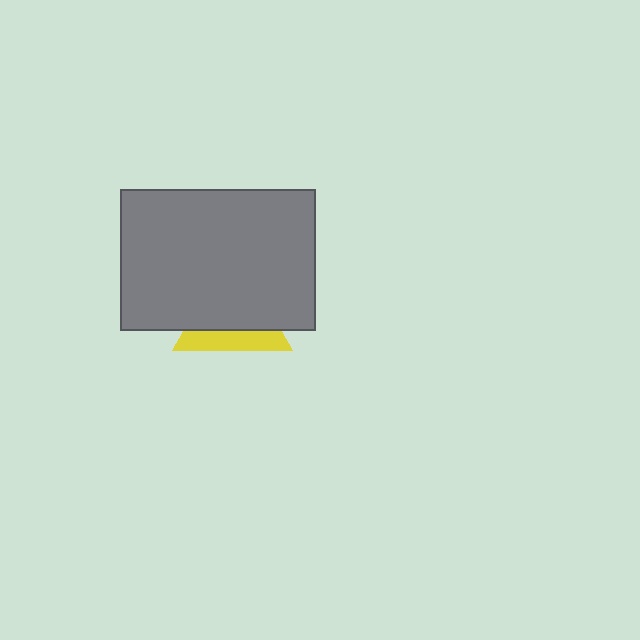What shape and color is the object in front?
The object in front is a gray rectangle.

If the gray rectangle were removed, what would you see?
You would see the complete yellow triangle.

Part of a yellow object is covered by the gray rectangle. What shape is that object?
It is a triangle.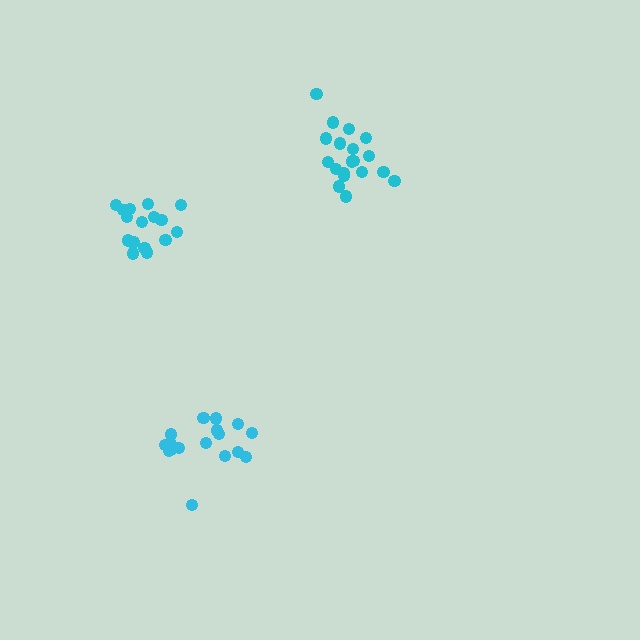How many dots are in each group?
Group 1: 19 dots, Group 2: 17 dots, Group 3: 17 dots (53 total).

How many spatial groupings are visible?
There are 3 spatial groupings.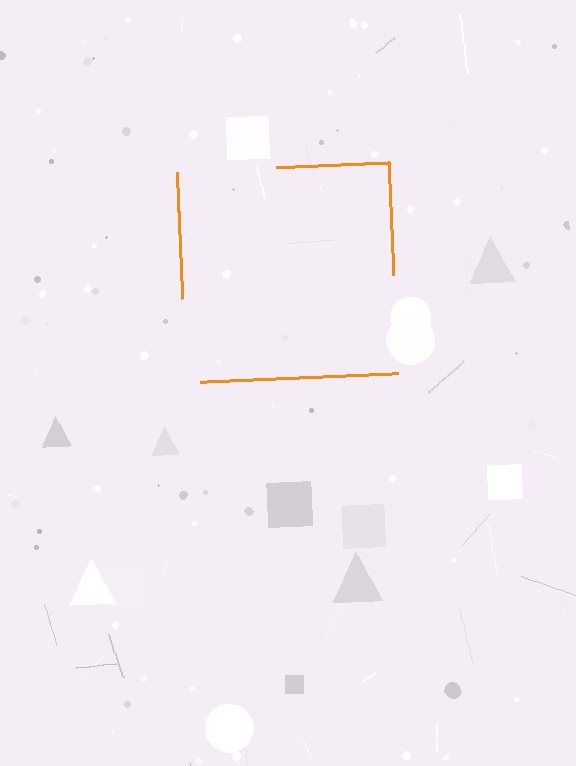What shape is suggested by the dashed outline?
The dashed outline suggests a square.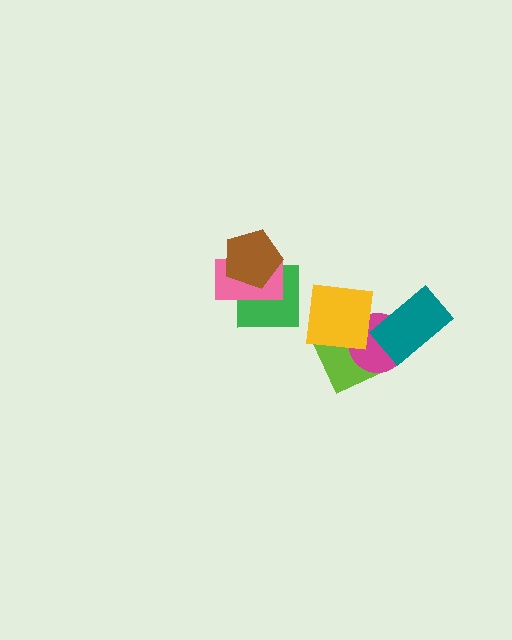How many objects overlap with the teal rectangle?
1 object overlaps with the teal rectangle.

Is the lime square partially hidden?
Yes, it is partially covered by another shape.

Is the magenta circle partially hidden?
Yes, it is partially covered by another shape.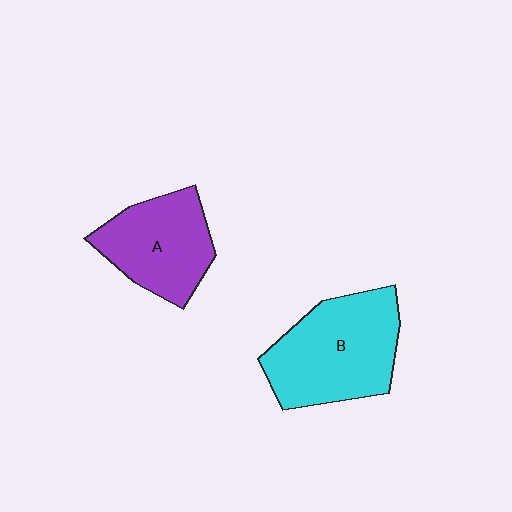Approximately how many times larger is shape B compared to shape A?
Approximately 1.3 times.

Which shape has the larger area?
Shape B (cyan).